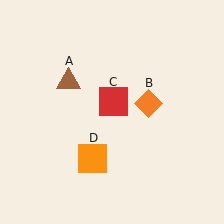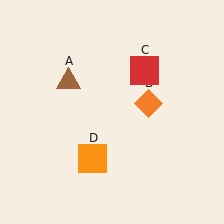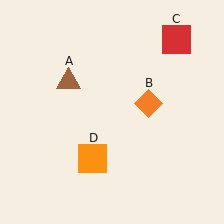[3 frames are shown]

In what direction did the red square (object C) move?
The red square (object C) moved up and to the right.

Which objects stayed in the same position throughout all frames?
Brown triangle (object A) and orange diamond (object B) and orange square (object D) remained stationary.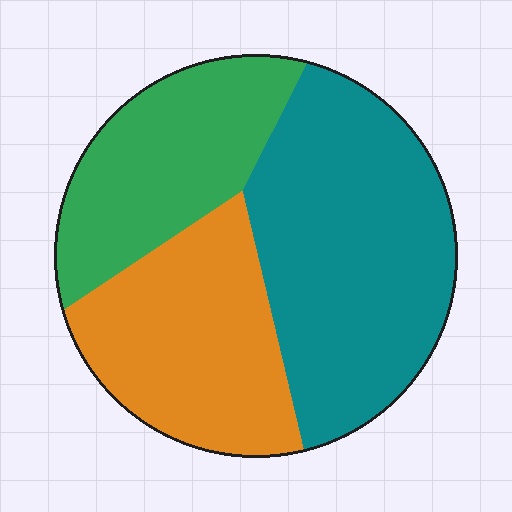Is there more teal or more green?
Teal.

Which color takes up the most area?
Teal, at roughly 45%.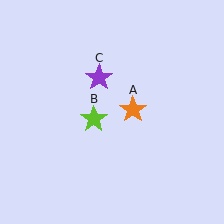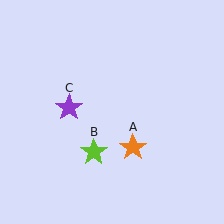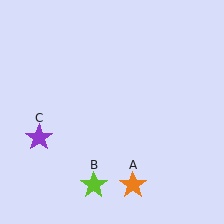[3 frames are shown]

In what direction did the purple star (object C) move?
The purple star (object C) moved down and to the left.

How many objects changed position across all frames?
3 objects changed position: orange star (object A), lime star (object B), purple star (object C).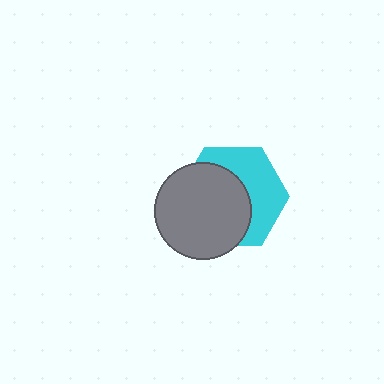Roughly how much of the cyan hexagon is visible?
A small part of it is visible (roughly 45%).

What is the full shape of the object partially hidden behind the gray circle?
The partially hidden object is a cyan hexagon.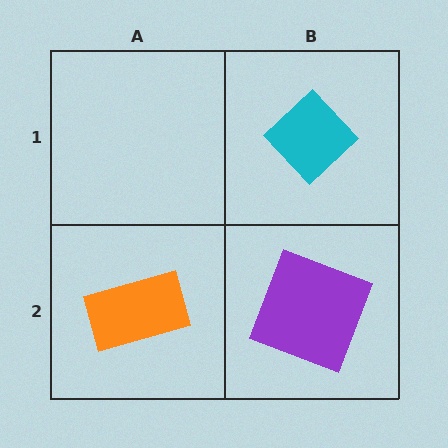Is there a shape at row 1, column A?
No, that cell is empty.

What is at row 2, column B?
A purple square.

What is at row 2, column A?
An orange rectangle.